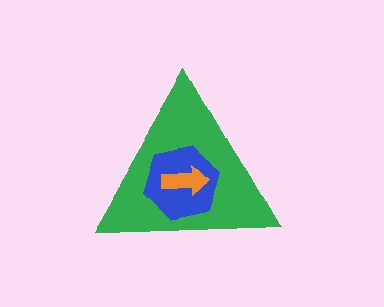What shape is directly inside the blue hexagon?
The orange arrow.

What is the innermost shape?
The orange arrow.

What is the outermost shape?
The green triangle.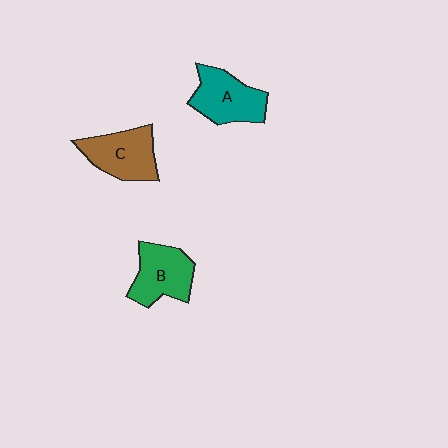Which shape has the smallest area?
Shape B (green).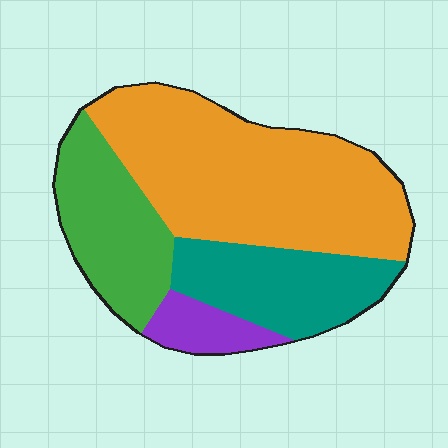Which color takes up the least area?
Purple, at roughly 10%.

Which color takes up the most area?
Orange, at roughly 50%.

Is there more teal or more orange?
Orange.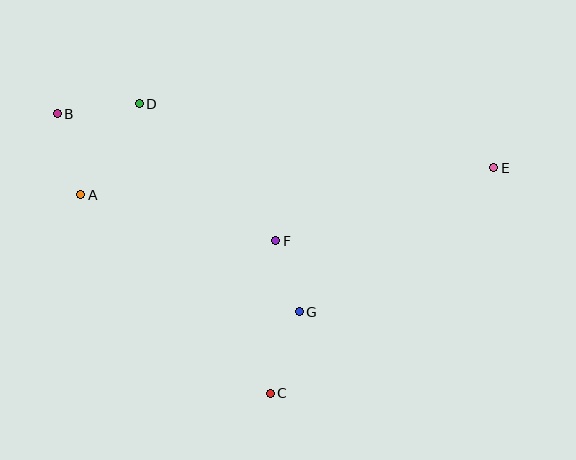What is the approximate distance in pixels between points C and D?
The distance between C and D is approximately 318 pixels.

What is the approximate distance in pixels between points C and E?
The distance between C and E is approximately 317 pixels.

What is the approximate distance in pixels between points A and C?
The distance between A and C is approximately 274 pixels.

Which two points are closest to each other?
Points F and G are closest to each other.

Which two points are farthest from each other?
Points B and E are farthest from each other.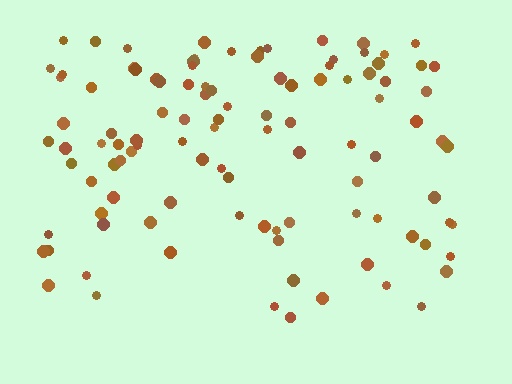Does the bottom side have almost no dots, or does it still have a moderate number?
Still a moderate number, just noticeably fewer than the top.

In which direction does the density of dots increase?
From bottom to top, with the top side densest.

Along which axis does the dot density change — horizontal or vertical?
Vertical.